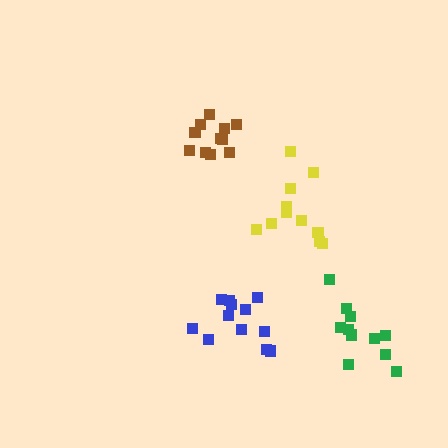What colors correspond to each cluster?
The clusters are colored: brown, green, yellow, blue.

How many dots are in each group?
Group 1: 11 dots, Group 2: 11 dots, Group 3: 11 dots, Group 4: 12 dots (45 total).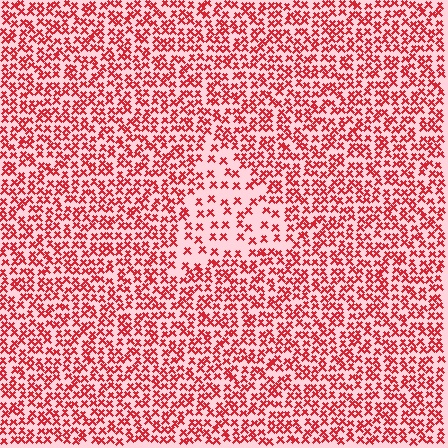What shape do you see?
I see a triangle.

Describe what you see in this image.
The image contains small red elements arranged at two different densities. A triangle-shaped region is visible where the elements are less densely packed than the surrounding area.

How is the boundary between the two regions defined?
The boundary is defined by a change in element density (approximately 2.1x ratio). All elements are the same color, size, and shape.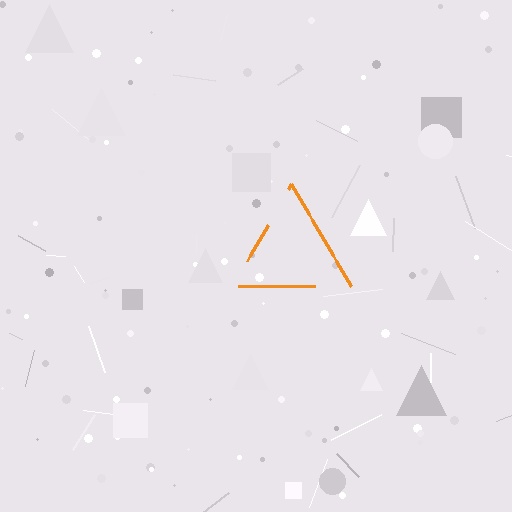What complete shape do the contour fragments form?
The contour fragments form a triangle.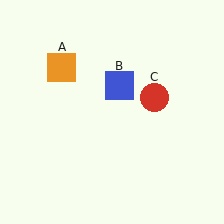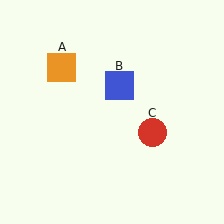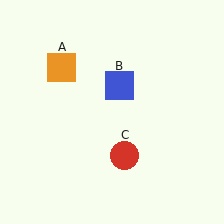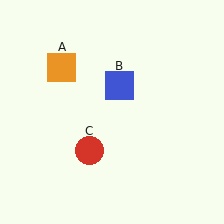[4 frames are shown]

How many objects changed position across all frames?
1 object changed position: red circle (object C).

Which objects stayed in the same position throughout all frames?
Orange square (object A) and blue square (object B) remained stationary.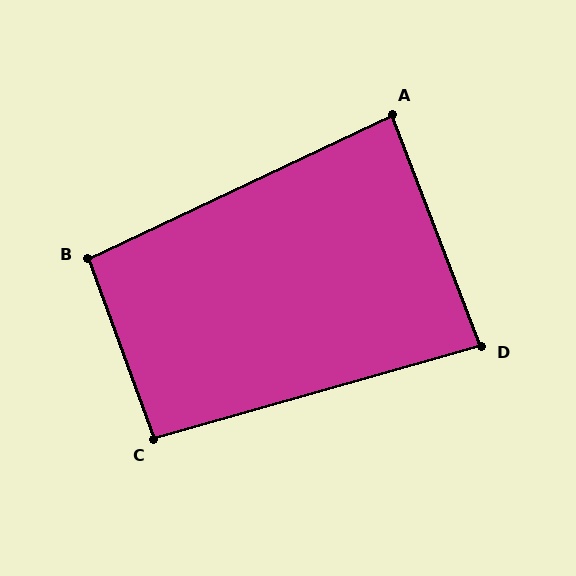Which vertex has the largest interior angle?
B, at approximately 95 degrees.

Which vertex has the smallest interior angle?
D, at approximately 85 degrees.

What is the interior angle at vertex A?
Approximately 86 degrees (approximately right).